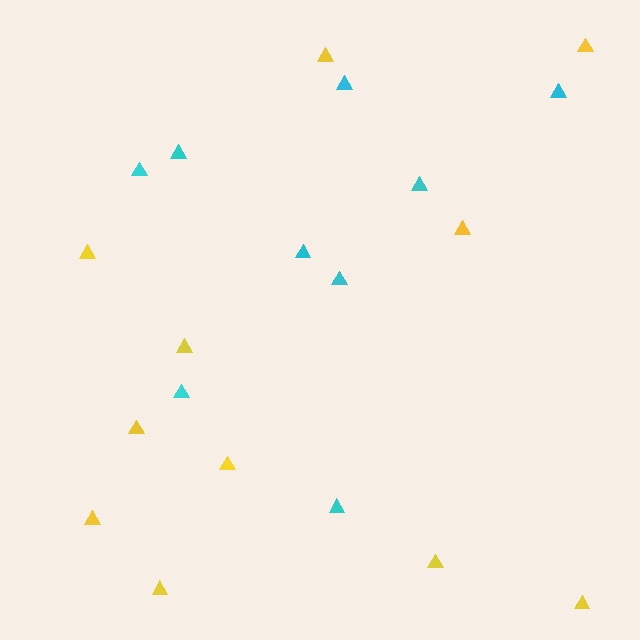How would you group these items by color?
There are 2 groups: one group of cyan triangles (9) and one group of yellow triangles (11).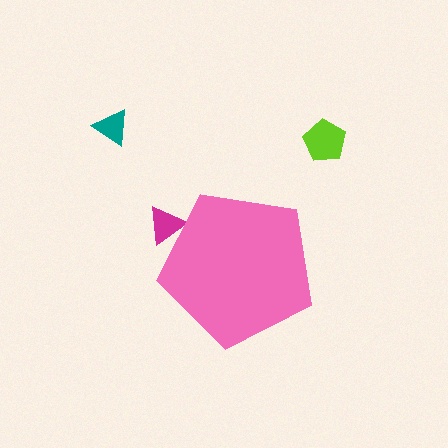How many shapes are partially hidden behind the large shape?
1 shape is partially hidden.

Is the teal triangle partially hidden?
No, the teal triangle is fully visible.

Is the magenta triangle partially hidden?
Yes, the magenta triangle is partially hidden behind the pink pentagon.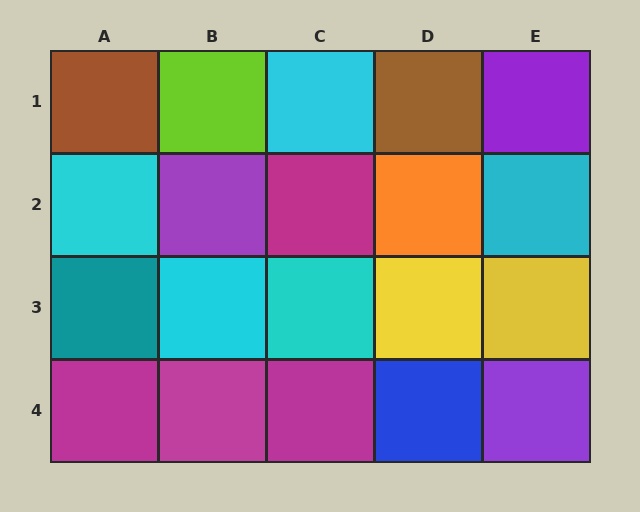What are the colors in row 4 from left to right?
Magenta, magenta, magenta, blue, purple.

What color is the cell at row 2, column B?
Purple.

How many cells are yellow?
2 cells are yellow.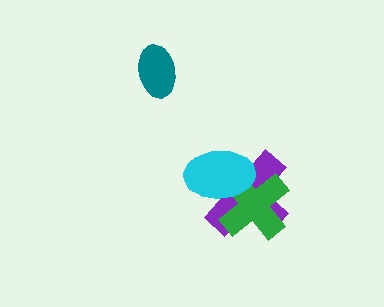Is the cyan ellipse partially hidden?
No, no other shape covers it.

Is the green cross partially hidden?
Yes, it is partially covered by another shape.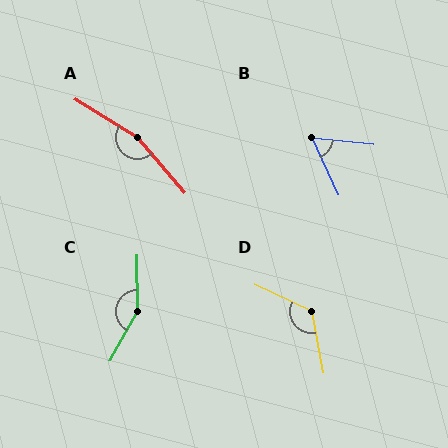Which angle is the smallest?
B, at approximately 60 degrees.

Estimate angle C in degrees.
Approximately 150 degrees.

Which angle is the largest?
A, at approximately 163 degrees.